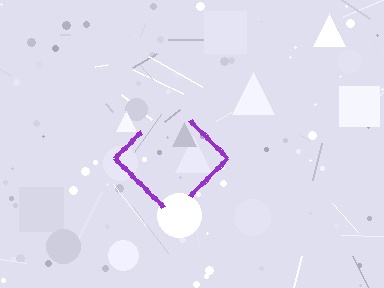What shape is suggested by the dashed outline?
The dashed outline suggests a diamond.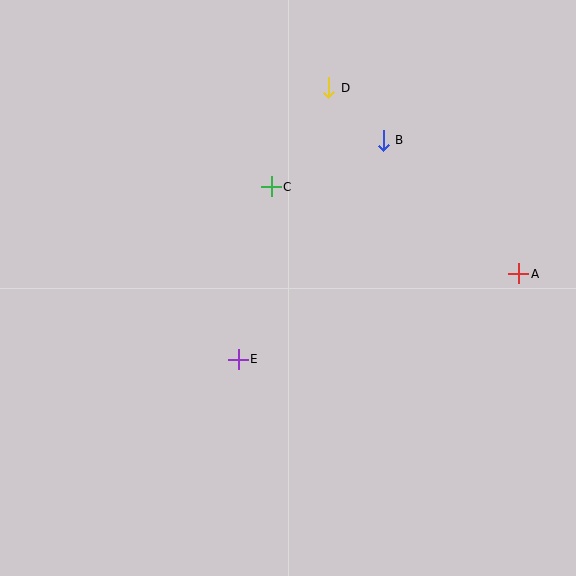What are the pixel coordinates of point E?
Point E is at (238, 359).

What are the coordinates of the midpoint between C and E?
The midpoint between C and E is at (255, 273).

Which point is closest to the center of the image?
Point E at (238, 359) is closest to the center.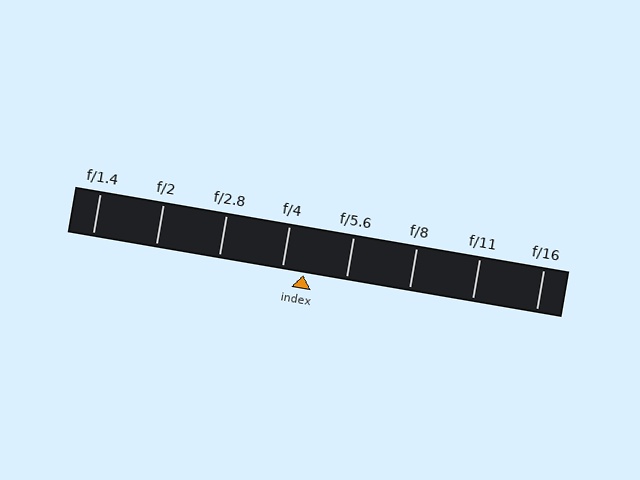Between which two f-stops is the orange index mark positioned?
The index mark is between f/4 and f/5.6.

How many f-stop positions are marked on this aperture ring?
There are 8 f-stop positions marked.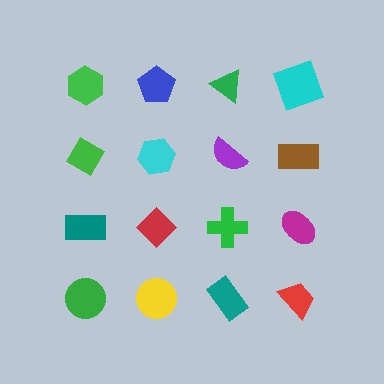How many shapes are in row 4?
4 shapes.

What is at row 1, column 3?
A green triangle.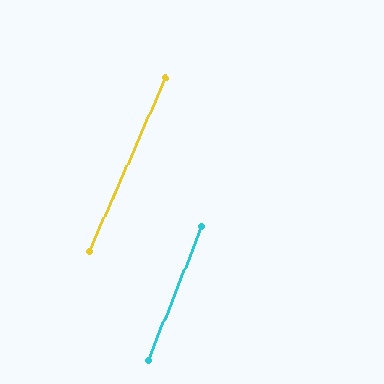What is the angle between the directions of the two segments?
Approximately 2 degrees.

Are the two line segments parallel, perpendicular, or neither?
Parallel — their directions differ by only 1.8°.